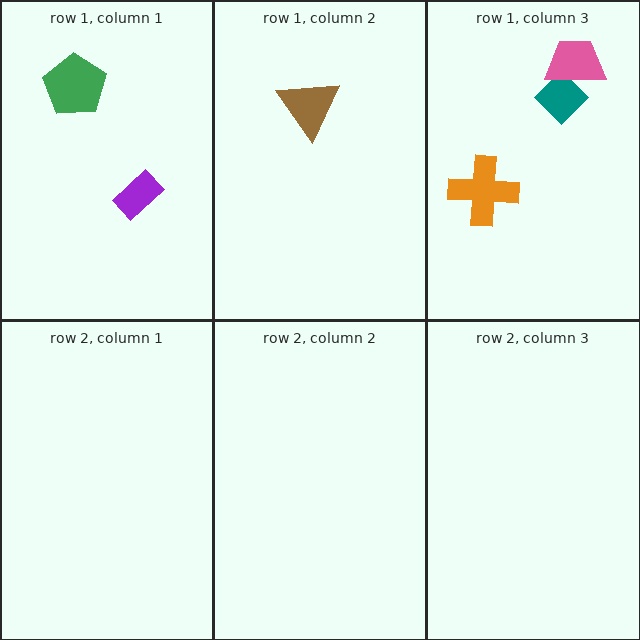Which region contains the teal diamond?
The row 1, column 3 region.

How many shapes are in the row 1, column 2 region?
1.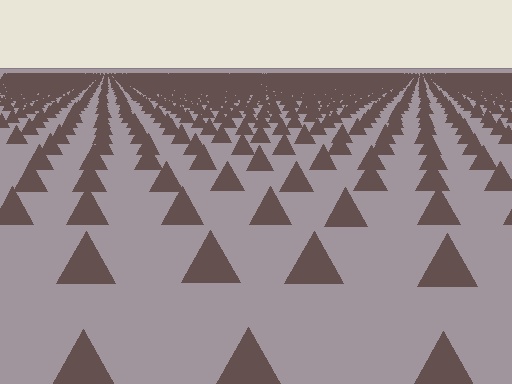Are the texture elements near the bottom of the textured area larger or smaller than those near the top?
Larger. Near the bottom, elements are closer to the viewer and appear at a bigger on-screen size.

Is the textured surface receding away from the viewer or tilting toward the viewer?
The surface is receding away from the viewer. Texture elements get smaller and denser toward the top.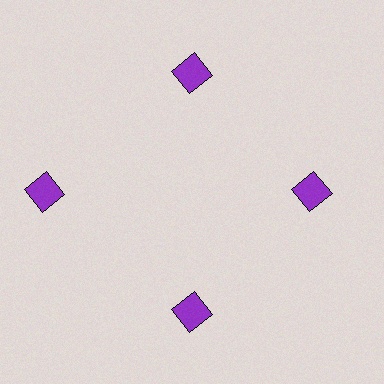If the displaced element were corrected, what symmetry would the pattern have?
It would have 4-fold rotational symmetry — the pattern would map onto itself every 90 degrees.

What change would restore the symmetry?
The symmetry would be restored by moving it inward, back onto the ring so that all 4 squares sit at equal angles and equal distance from the center.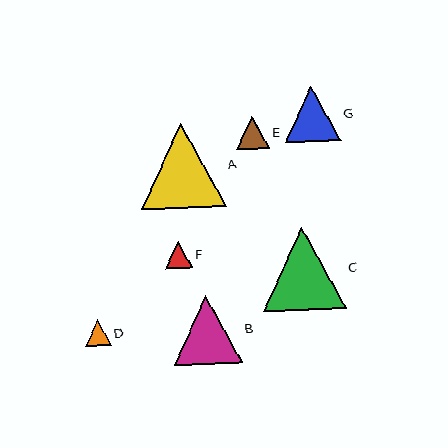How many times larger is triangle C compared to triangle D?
Triangle C is approximately 3.2 times the size of triangle D.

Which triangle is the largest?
Triangle A is the largest with a size of approximately 85 pixels.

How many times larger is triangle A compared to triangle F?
Triangle A is approximately 3.1 times the size of triangle F.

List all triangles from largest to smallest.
From largest to smallest: A, C, B, G, E, F, D.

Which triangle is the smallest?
Triangle D is the smallest with a size of approximately 26 pixels.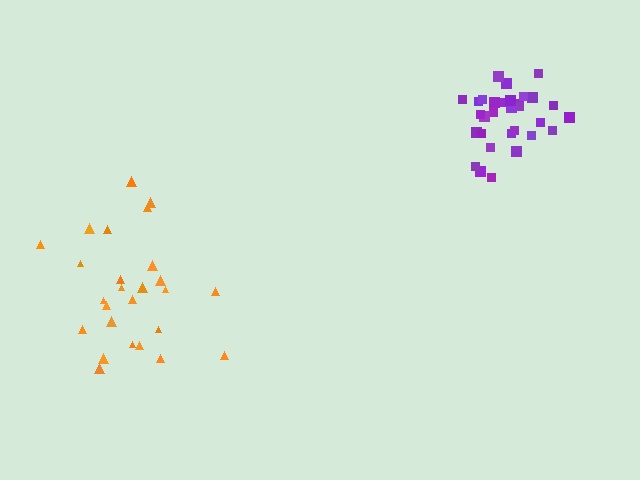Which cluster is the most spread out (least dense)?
Orange.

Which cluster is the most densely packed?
Purple.